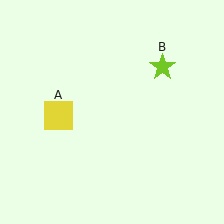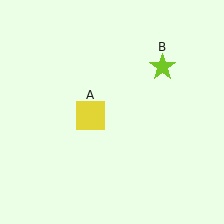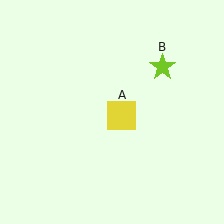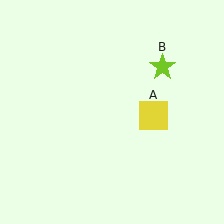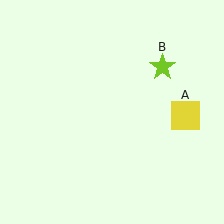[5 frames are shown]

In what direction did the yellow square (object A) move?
The yellow square (object A) moved right.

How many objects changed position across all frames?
1 object changed position: yellow square (object A).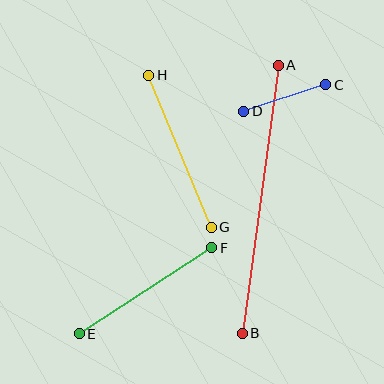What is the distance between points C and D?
The distance is approximately 86 pixels.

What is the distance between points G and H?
The distance is approximately 164 pixels.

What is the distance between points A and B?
The distance is approximately 271 pixels.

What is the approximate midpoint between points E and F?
The midpoint is at approximately (145, 291) pixels.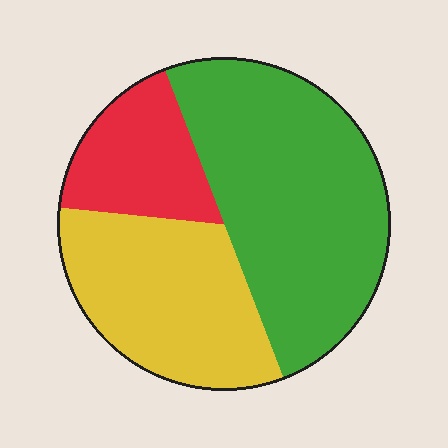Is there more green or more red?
Green.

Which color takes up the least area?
Red, at roughly 20%.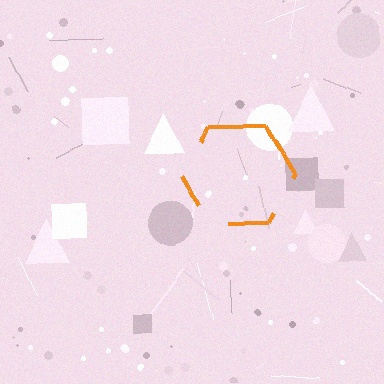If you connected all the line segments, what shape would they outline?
They would outline a hexagon.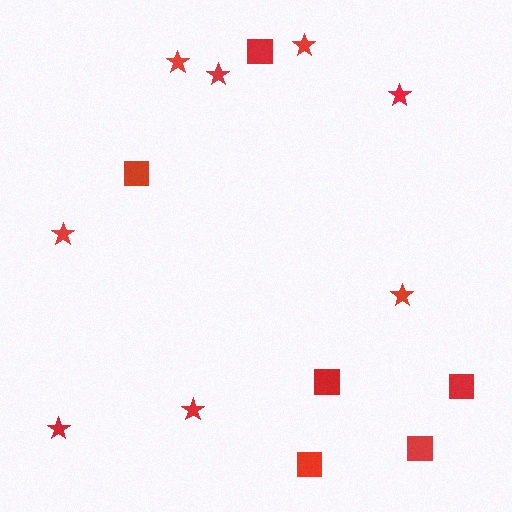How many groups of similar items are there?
There are 2 groups: one group of squares (6) and one group of stars (8).